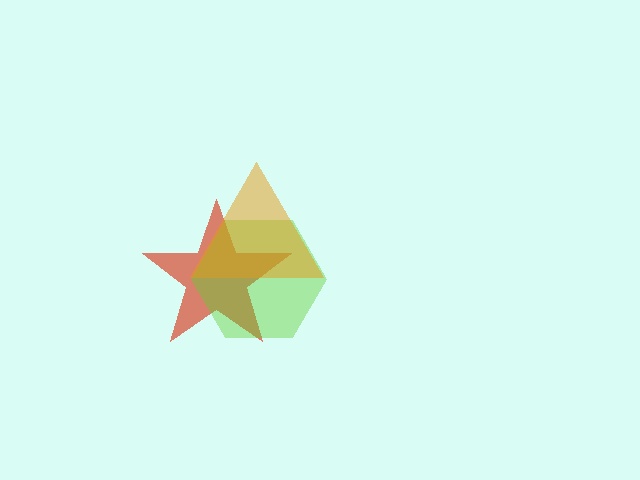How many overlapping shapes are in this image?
There are 3 overlapping shapes in the image.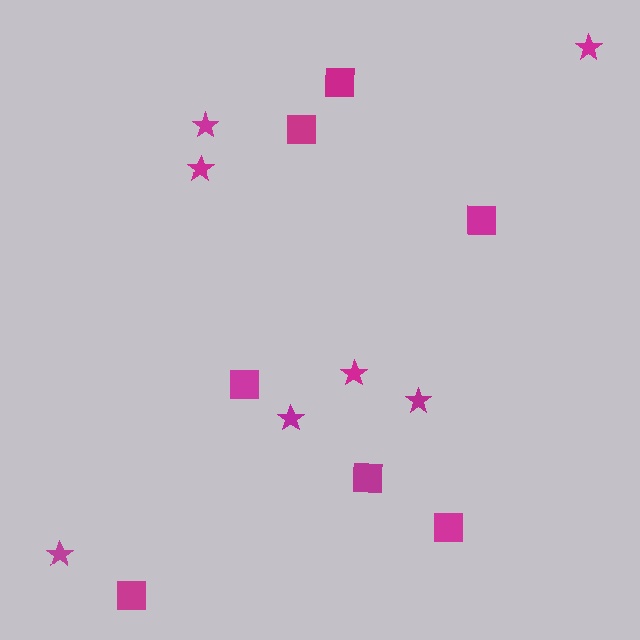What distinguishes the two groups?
There are 2 groups: one group of stars (7) and one group of squares (7).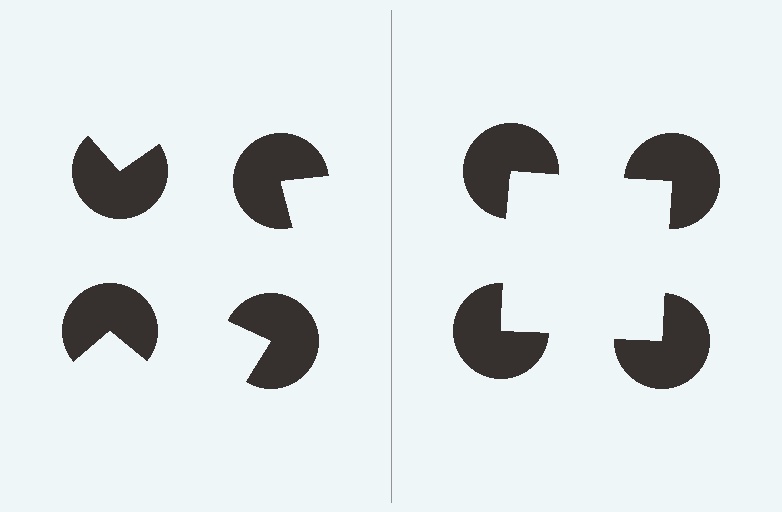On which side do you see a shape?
An illusory square appears on the right side. On the left side the wedge cuts are rotated, so no coherent shape forms.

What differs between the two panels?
The pac-man discs are positioned identically on both sides; only the wedge orientations differ. On the right they align to a square; on the left they are misaligned.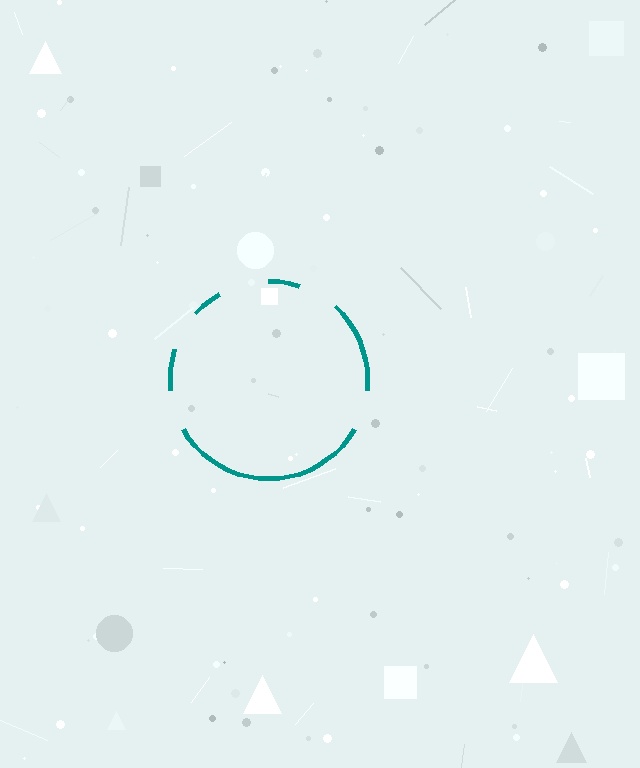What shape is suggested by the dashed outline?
The dashed outline suggests a circle.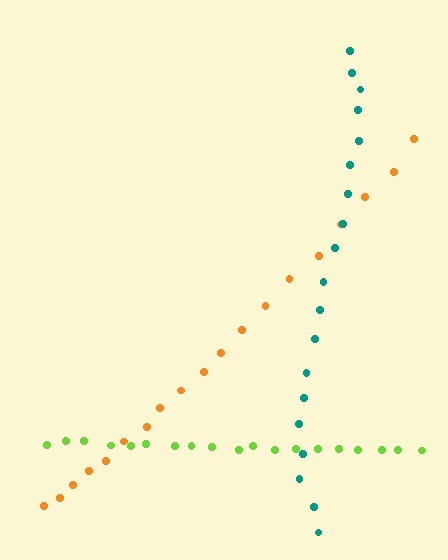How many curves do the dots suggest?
There are 3 distinct paths.